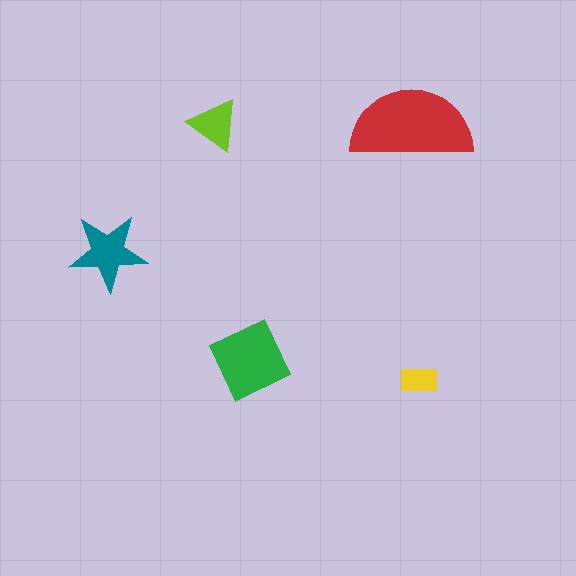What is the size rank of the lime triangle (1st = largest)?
4th.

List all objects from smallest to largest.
The yellow rectangle, the lime triangle, the teal star, the green diamond, the red semicircle.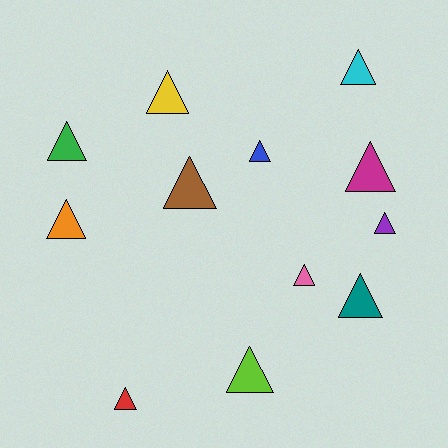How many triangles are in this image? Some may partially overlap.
There are 12 triangles.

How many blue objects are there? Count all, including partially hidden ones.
There is 1 blue object.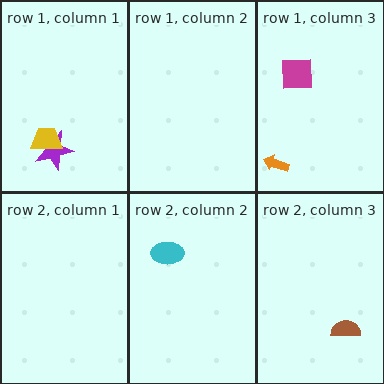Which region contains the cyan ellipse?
The row 2, column 2 region.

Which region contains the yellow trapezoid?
The row 1, column 1 region.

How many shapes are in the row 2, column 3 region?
1.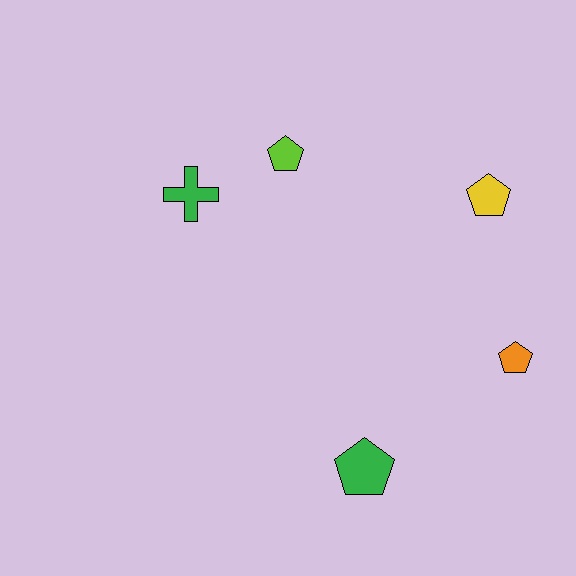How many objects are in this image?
There are 5 objects.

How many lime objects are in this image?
There is 1 lime object.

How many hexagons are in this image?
There are no hexagons.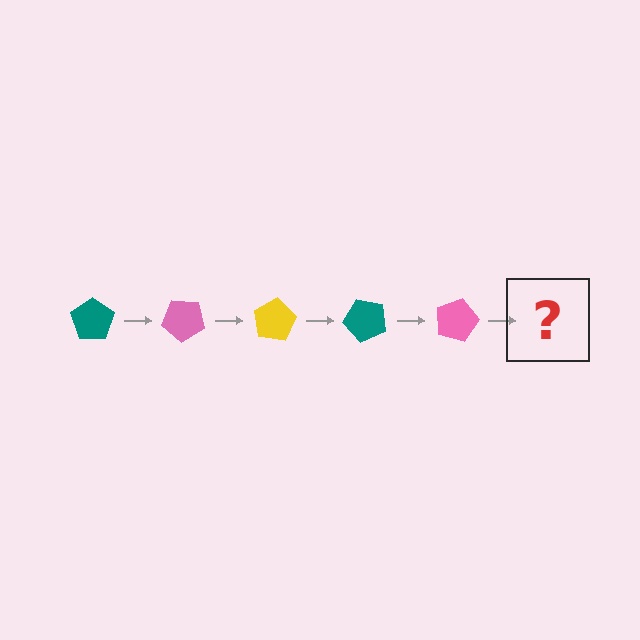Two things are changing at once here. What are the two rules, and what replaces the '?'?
The two rules are that it rotates 40 degrees each step and the color cycles through teal, pink, and yellow. The '?' should be a yellow pentagon, rotated 200 degrees from the start.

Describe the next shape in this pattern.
It should be a yellow pentagon, rotated 200 degrees from the start.